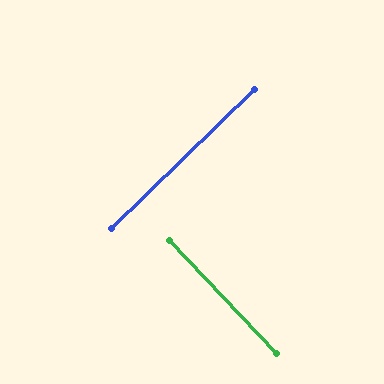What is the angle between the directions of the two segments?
Approximately 89 degrees.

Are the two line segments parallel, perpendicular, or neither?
Perpendicular — they meet at approximately 89°.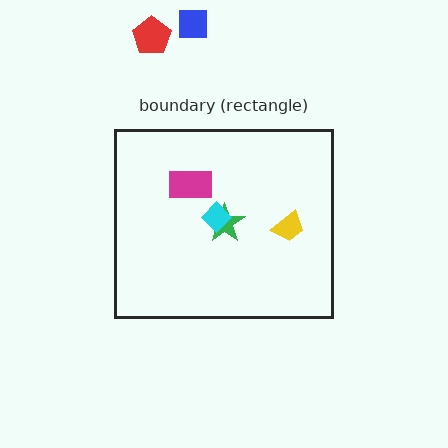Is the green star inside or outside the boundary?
Inside.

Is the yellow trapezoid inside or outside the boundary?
Inside.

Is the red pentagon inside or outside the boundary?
Outside.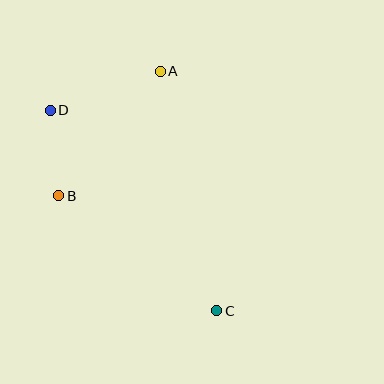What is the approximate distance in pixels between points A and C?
The distance between A and C is approximately 246 pixels.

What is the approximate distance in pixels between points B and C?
The distance between B and C is approximately 195 pixels.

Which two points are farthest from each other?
Points C and D are farthest from each other.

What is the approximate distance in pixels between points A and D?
The distance between A and D is approximately 117 pixels.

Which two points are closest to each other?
Points B and D are closest to each other.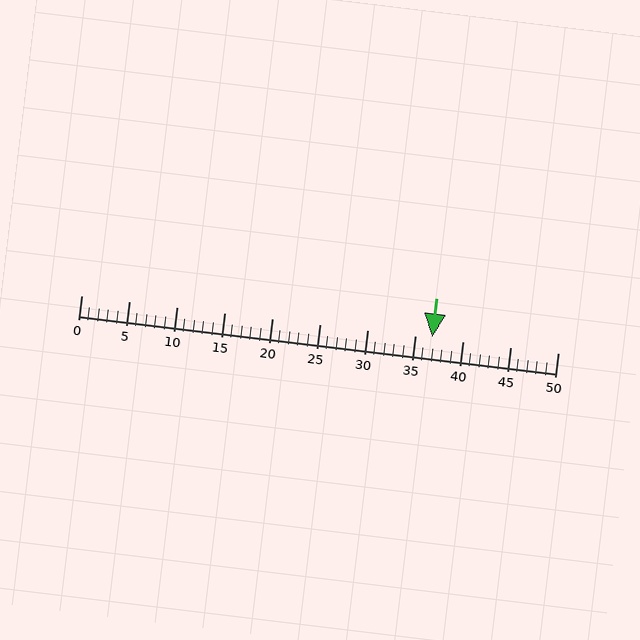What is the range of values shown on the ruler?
The ruler shows values from 0 to 50.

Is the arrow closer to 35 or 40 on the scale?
The arrow is closer to 35.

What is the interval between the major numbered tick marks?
The major tick marks are spaced 5 units apart.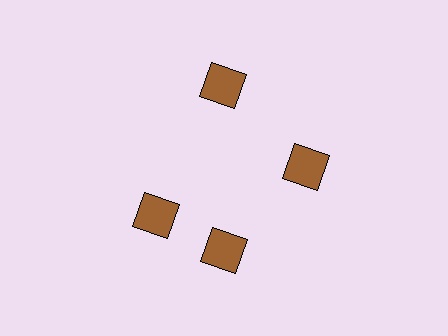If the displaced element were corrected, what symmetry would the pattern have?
It would have 4-fold rotational symmetry — the pattern would map onto itself every 90 degrees.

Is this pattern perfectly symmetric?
No. The 4 brown squares are arranged in a ring, but one element near the 9 o'clock position is rotated out of alignment along the ring, breaking the 4-fold rotational symmetry.